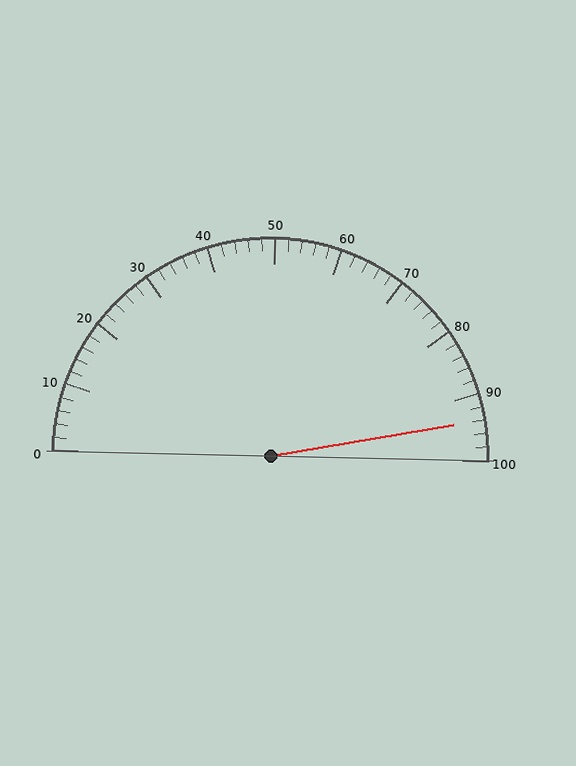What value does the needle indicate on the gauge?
The needle indicates approximately 94.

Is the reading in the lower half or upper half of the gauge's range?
The reading is in the upper half of the range (0 to 100).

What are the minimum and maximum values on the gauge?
The gauge ranges from 0 to 100.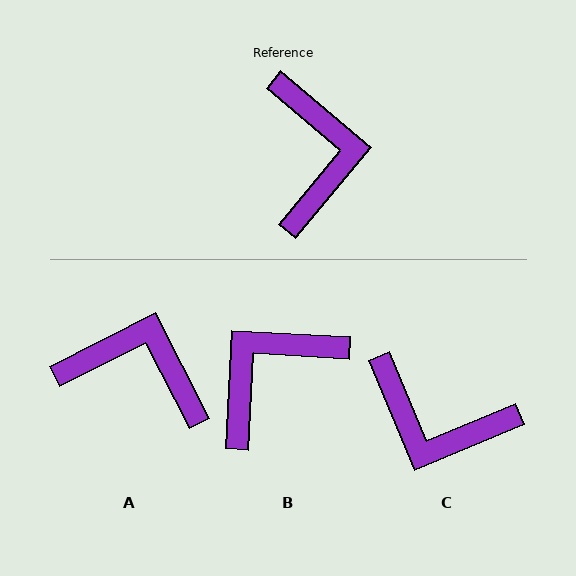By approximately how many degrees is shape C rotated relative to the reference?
Approximately 117 degrees clockwise.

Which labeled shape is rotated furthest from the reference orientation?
B, about 127 degrees away.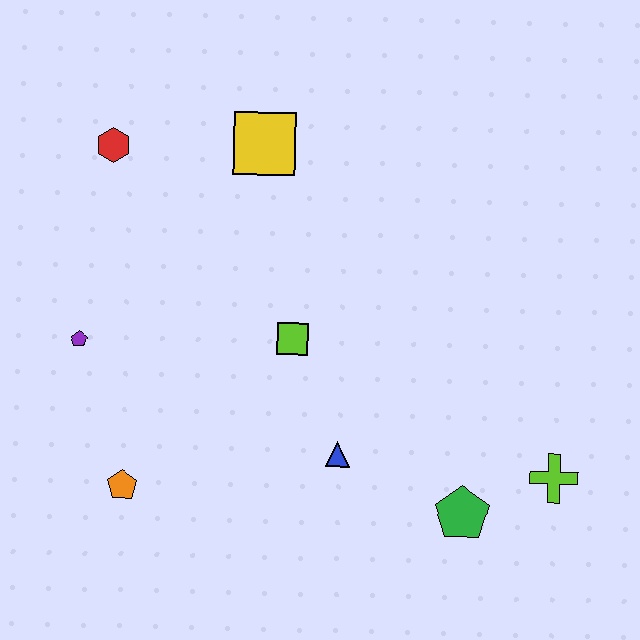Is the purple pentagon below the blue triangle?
No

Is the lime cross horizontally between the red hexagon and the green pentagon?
No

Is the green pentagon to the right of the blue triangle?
Yes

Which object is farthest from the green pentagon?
The red hexagon is farthest from the green pentagon.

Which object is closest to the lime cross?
The green pentagon is closest to the lime cross.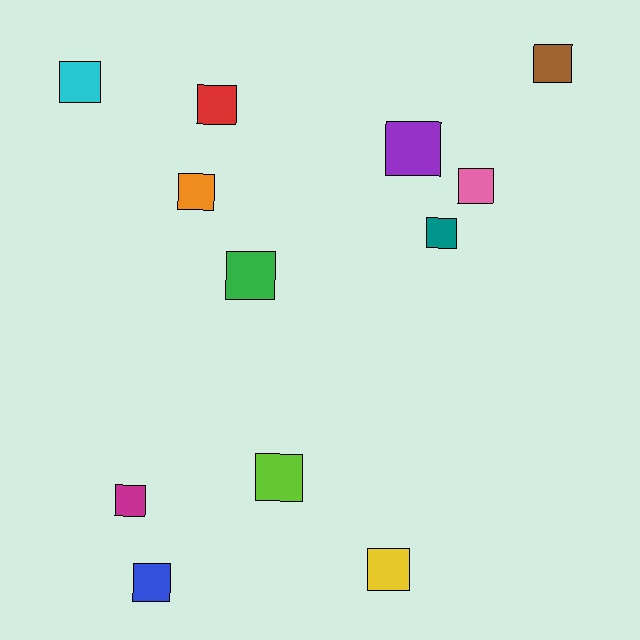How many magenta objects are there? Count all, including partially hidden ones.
There is 1 magenta object.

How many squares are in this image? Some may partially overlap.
There are 12 squares.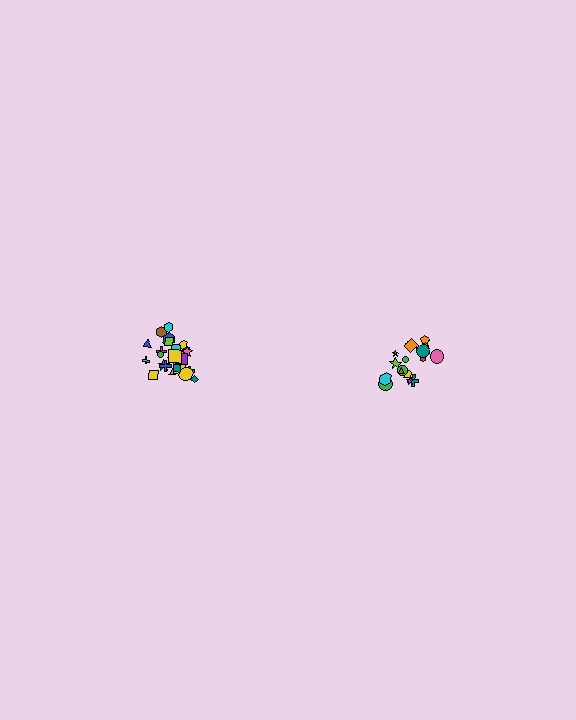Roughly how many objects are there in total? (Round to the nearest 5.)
Roughly 45 objects in total.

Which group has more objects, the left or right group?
The left group.